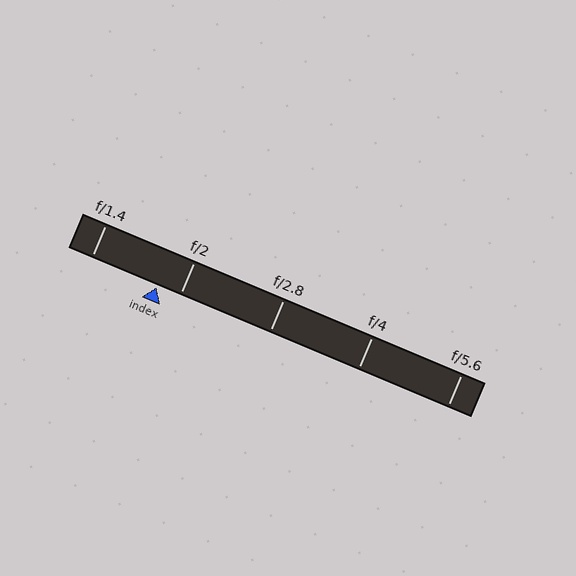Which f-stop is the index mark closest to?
The index mark is closest to f/2.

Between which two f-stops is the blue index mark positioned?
The index mark is between f/1.4 and f/2.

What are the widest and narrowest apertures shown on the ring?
The widest aperture shown is f/1.4 and the narrowest is f/5.6.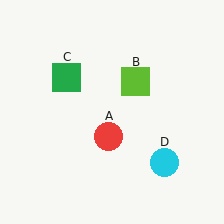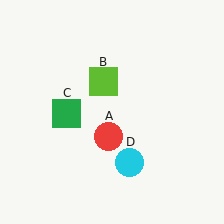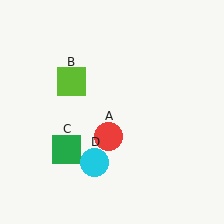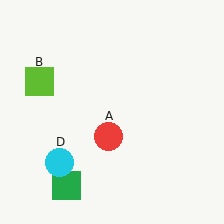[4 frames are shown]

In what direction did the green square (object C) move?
The green square (object C) moved down.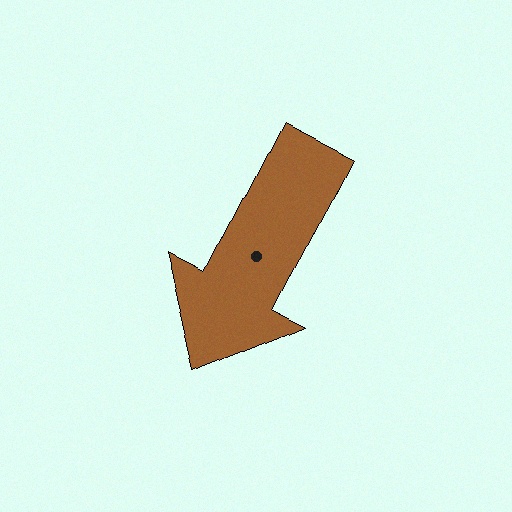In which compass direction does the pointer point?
Southwest.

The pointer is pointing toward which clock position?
Roughly 7 o'clock.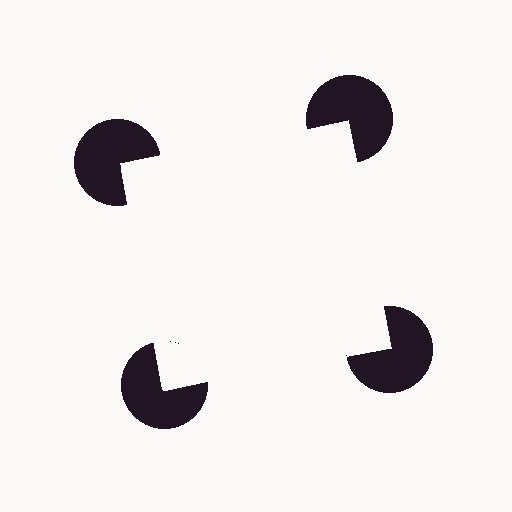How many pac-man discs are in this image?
There are 4 — one at each vertex of the illusory square.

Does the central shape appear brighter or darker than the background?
It typically appears slightly brighter than the background, even though no actual brightness change is drawn.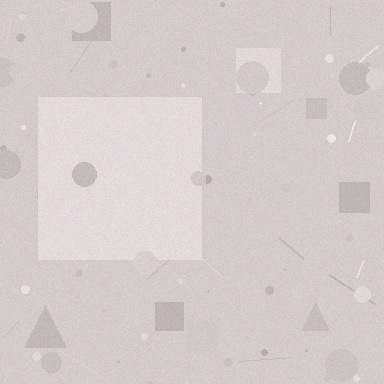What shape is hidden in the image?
A square is hidden in the image.